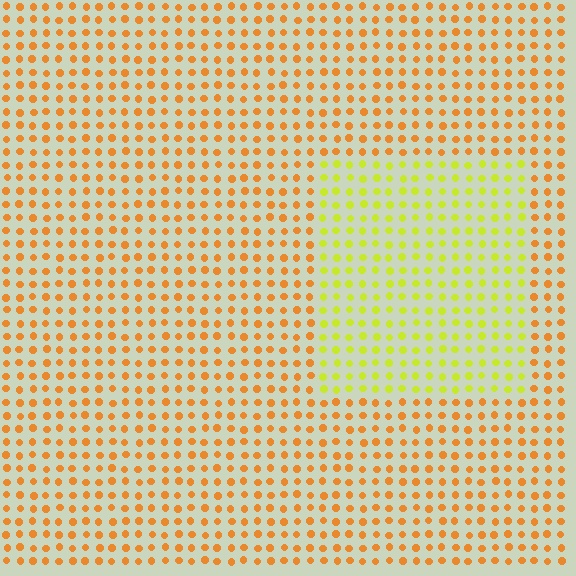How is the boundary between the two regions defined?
The boundary is defined purely by a slight shift in hue (about 42 degrees). Spacing, size, and orientation are identical on both sides.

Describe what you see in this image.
The image is filled with small orange elements in a uniform arrangement. A rectangle-shaped region is visible where the elements are tinted to a slightly different hue, forming a subtle color boundary.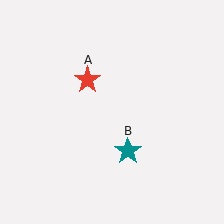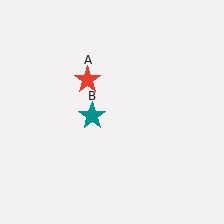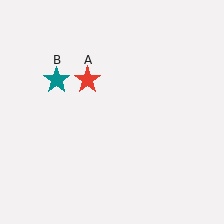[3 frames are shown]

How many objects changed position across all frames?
1 object changed position: teal star (object B).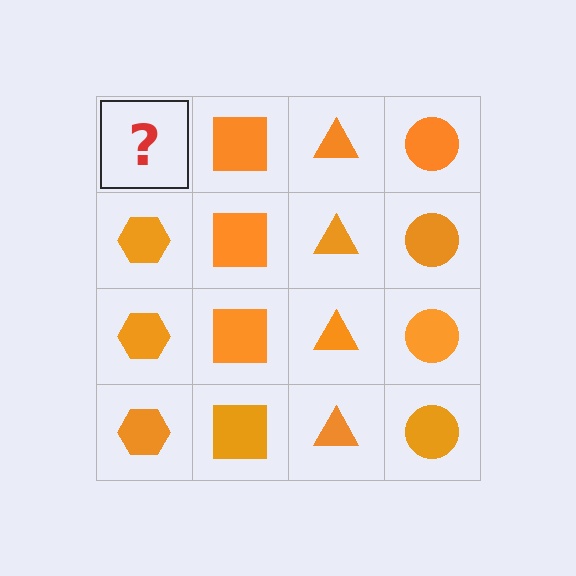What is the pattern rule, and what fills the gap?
The rule is that each column has a consistent shape. The gap should be filled with an orange hexagon.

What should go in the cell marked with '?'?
The missing cell should contain an orange hexagon.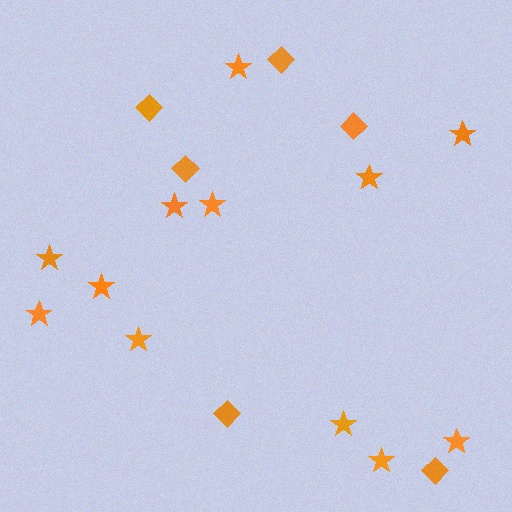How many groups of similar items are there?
There are 2 groups: one group of diamonds (6) and one group of stars (12).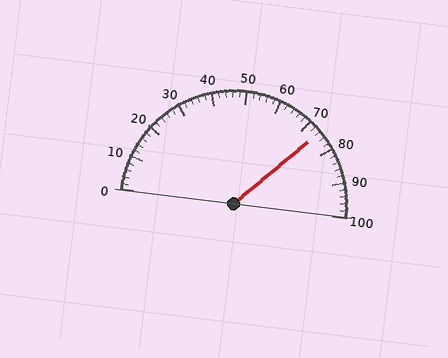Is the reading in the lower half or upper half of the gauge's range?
The reading is in the upper half of the range (0 to 100).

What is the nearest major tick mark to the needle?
The nearest major tick mark is 70.